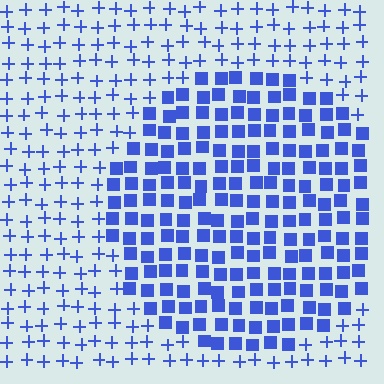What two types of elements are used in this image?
The image uses squares inside the circle region and plus signs outside it.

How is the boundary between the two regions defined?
The boundary is defined by a change in element shape: squares inside vs. plus signs outside. All elements share the same color and spacing.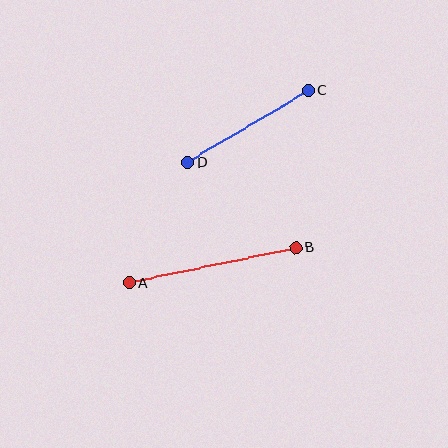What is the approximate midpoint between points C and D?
The midpoint is at approximately (248, 126) pixels.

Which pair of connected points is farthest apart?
Points A and B are farthest apart.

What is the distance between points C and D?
The distance is approximately 141 pixels.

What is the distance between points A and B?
The distance is approximately 170 pixels.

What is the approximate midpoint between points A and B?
The midpoint is at approximately (213, 265) pixels.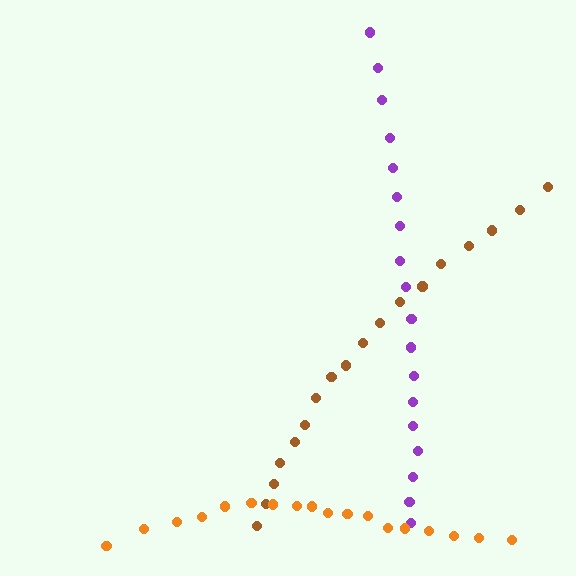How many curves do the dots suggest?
There are 3 distinct paths.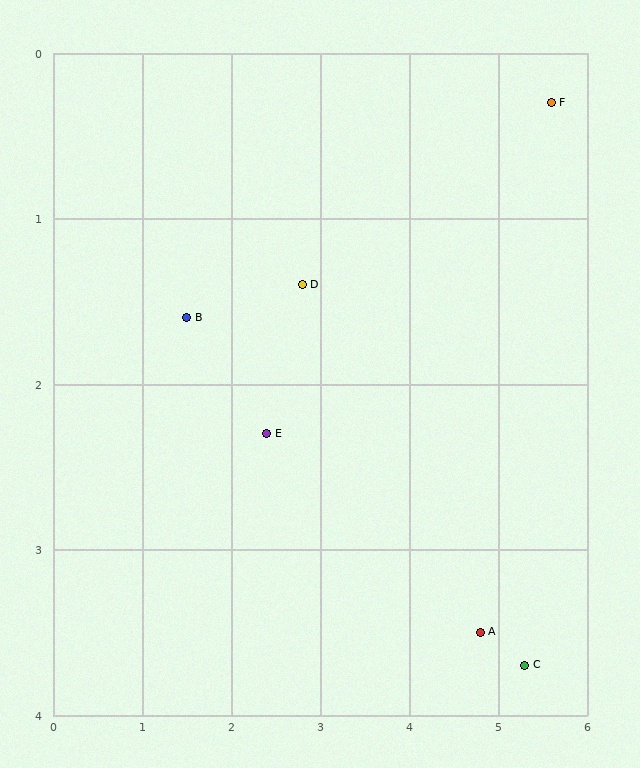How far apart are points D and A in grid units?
Points D and A are about 2.9 grid units apart.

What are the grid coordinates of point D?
Point D is at approximately (2.8, 1.4).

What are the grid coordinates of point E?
Point E is at approximately (2.4, 2.3).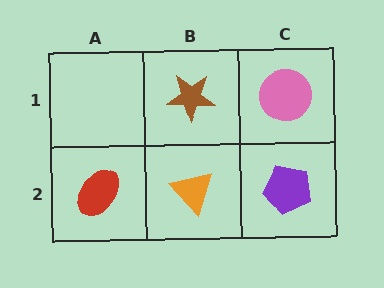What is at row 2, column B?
An orange triangle.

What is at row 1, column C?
A pink circle.